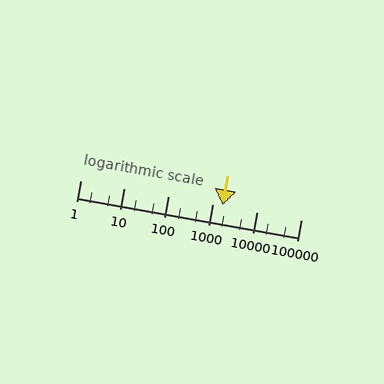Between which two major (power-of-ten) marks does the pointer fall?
The pointer is between 1000 and 10000.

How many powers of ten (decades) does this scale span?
The scale spans 5 decades, from 1 to 100000.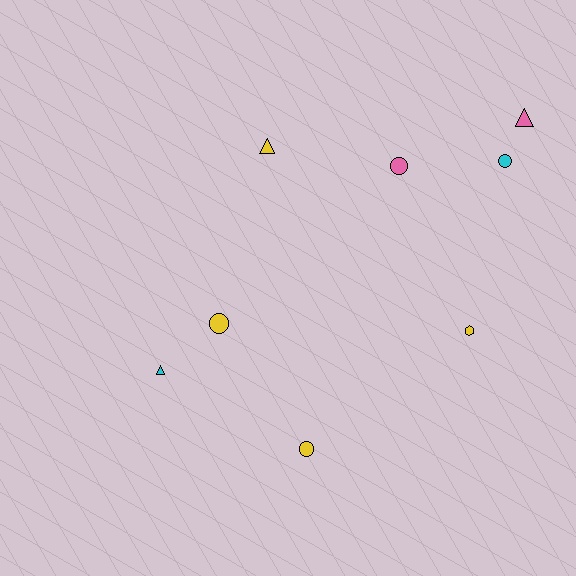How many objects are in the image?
There are 8 objects.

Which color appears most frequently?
Yellow, with 4 objects.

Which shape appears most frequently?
Circle, with 4 objects.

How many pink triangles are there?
There is 1 pink triangle.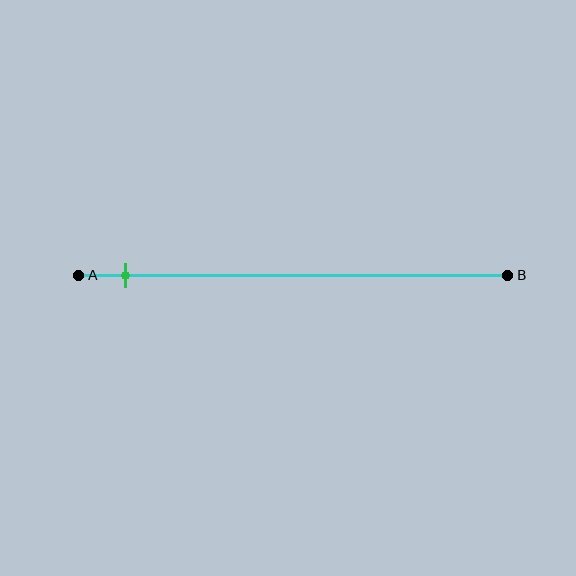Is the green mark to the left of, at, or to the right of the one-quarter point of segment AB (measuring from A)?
The green mark is to the left of the one-quarter point of segment AB.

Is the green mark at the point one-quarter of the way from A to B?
No, the mark is at about 10% from A, not at the 25% one-quarter point.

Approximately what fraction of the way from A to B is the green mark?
The green mark is approximately 10% of the way from A to B.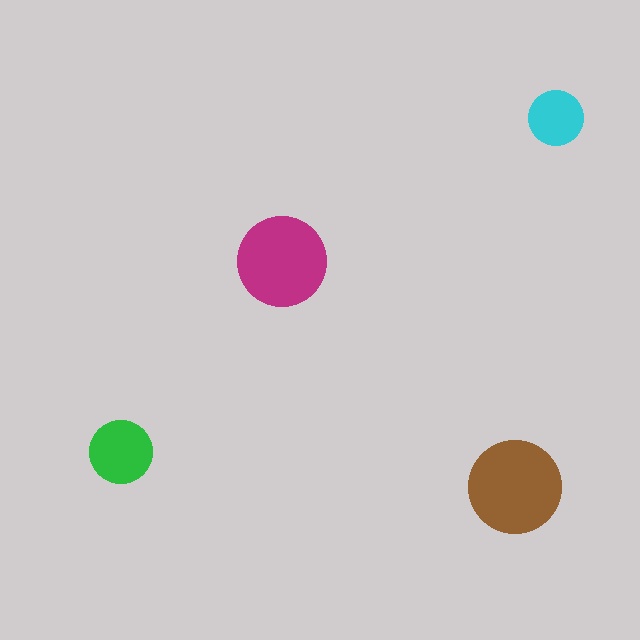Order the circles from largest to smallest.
the brown one, the magenta one, the green one, the cyan one.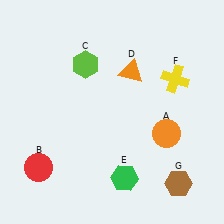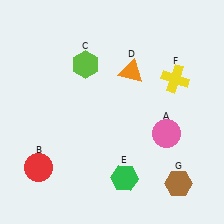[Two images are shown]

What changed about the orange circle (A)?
In Image 1, A is orange. In Image 2, it changed to pink.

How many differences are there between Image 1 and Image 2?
There is 1 difference between the two images.